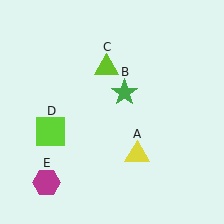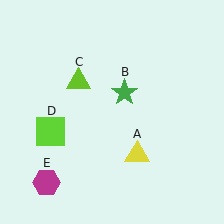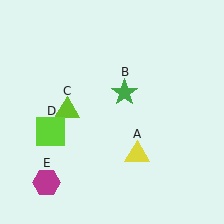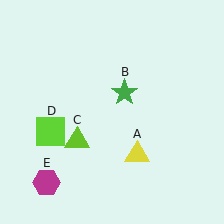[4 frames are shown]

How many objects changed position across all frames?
1 object changed position: lime triangle (object C).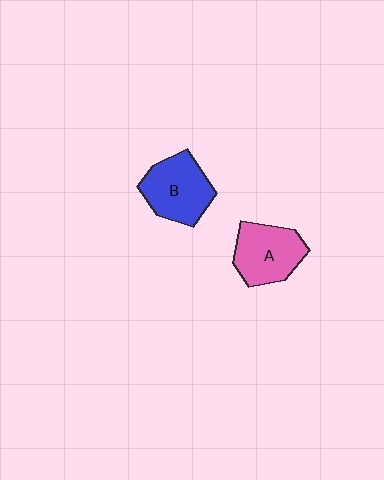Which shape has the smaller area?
Shape A (pink).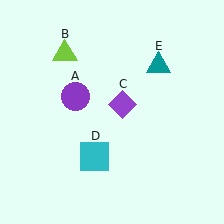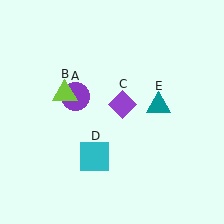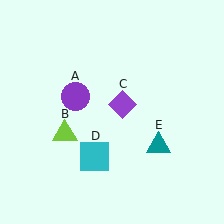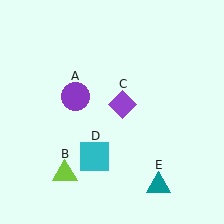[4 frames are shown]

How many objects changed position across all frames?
2 objects changed position: lime triangle (object B), teal triangle (object E).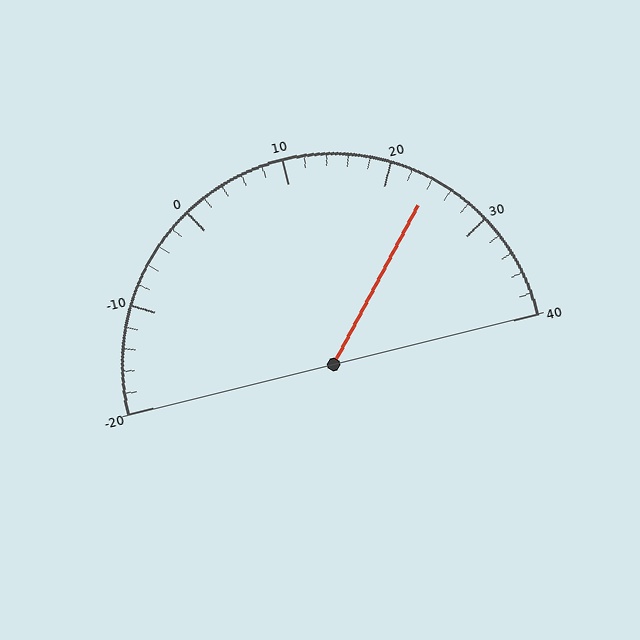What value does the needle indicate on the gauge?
The needle indicates approximately 24.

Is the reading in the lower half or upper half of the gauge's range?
The reading is in the upper half of the range (-20 to 40).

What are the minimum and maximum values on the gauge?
The gauge ranges from -20 to 40.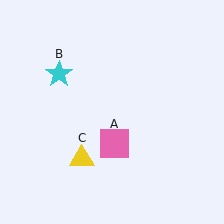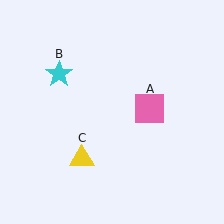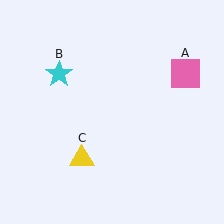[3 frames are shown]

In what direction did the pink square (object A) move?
The pink square (object A) moved up and to the right.